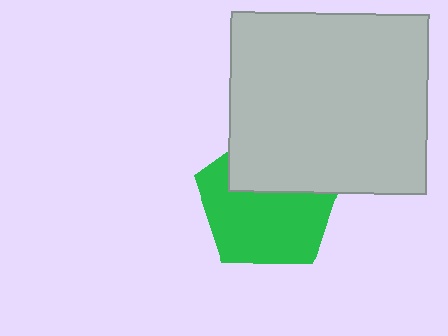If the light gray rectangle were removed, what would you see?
You would see the complete green pentagon.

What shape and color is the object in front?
The object in front is a light gray rectangle.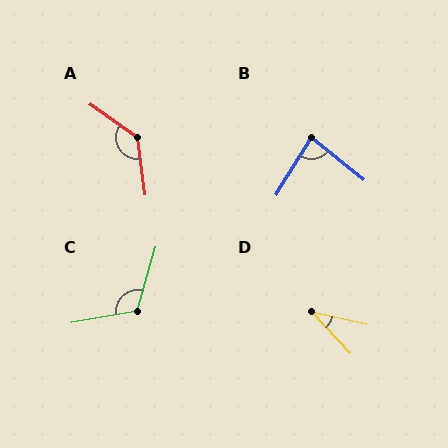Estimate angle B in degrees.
Approximately 83 degrees.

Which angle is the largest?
A, at approximately 133 degrees.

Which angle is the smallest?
D, at approximately 34 degrees.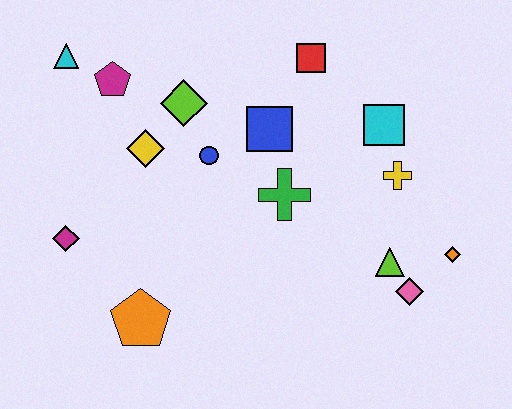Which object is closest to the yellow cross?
The cyan square is closest to the yellow cross.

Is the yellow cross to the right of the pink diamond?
No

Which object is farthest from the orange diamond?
The cyan triangle is farthest from the orange diamond.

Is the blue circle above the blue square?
No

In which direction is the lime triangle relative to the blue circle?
The lime triangle is to the right of the blue circle.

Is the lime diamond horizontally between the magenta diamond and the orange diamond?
Yes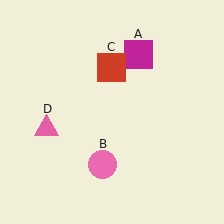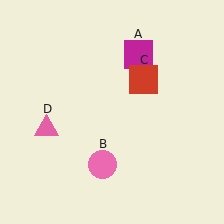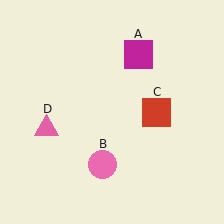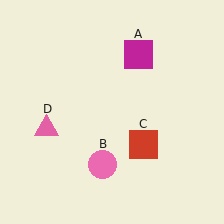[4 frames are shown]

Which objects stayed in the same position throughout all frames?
Magenta square (object A) and pink circle (object B) and pink triangle (object D) remained stationary.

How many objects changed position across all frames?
1 object changed position: red square (object C).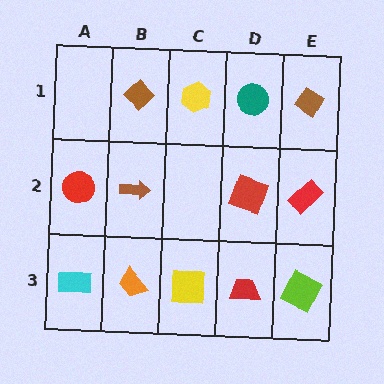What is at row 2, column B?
A brown arrow.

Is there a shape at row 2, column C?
No, that cell is empty.